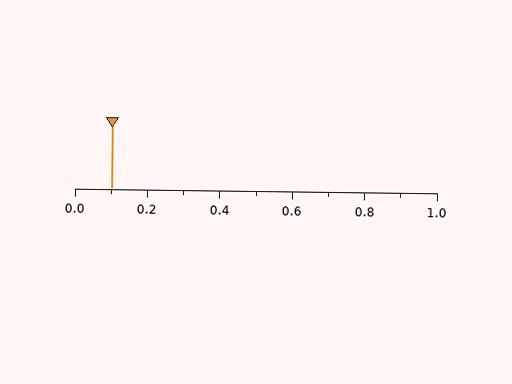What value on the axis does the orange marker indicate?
The marker indicates approximately 0.1.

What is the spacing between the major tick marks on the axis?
The major ticks are spaced 0.2 apart.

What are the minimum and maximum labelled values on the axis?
The axis runs from 0.0 to 1.0.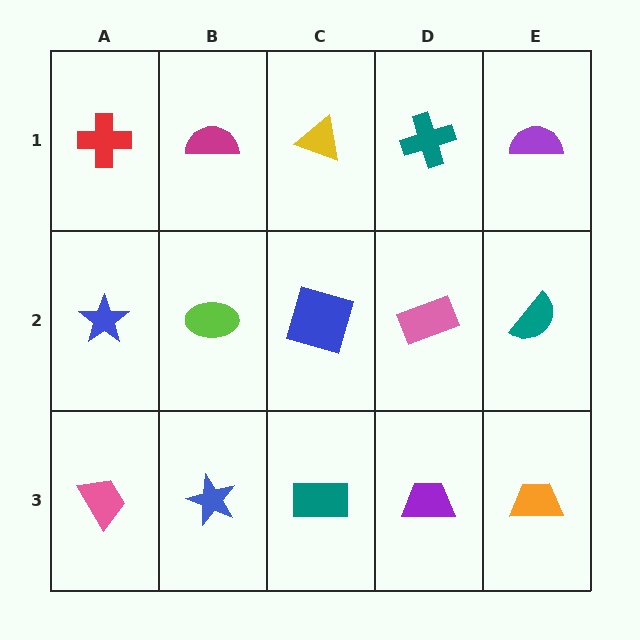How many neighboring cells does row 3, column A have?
2.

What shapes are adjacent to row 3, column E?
A teal semicircle (row 2, column E), a purple trapezoid (row 3, column D).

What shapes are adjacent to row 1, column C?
A blue square (row 2, column C), a magenta semicircle (row 1, column B), a teal cross (row 1, column D).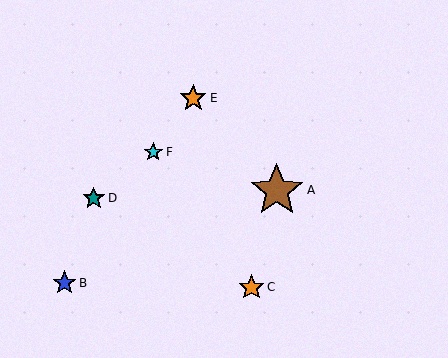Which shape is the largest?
The brown star (labeled A) is the largest.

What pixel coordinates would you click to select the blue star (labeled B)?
Click at (64, 283) to select the blue star B.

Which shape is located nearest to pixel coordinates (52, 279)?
The blue star (labeled B) at (64, 283) is nearest to that location.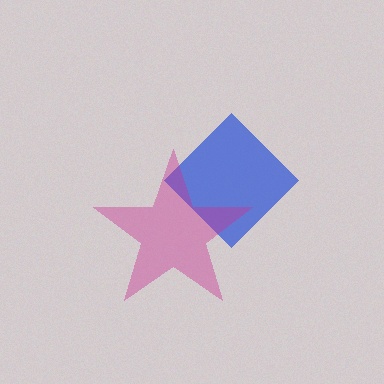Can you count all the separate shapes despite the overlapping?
Yes, there are 2 separate shapes.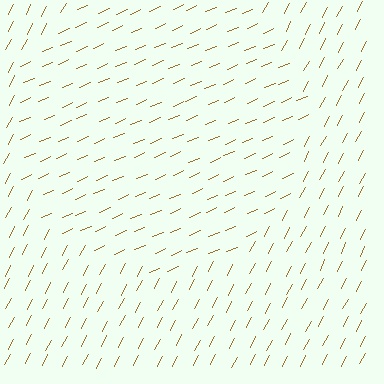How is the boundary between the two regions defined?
The boundary is defined purely by a change in line orientation (approximately 39 degrees difference). All lines are the same color and thickness.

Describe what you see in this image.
The image is filled with small brown line segments. A circle region in the image has lines oriented differently from the surrounding lines, creating a visible texture boundary.